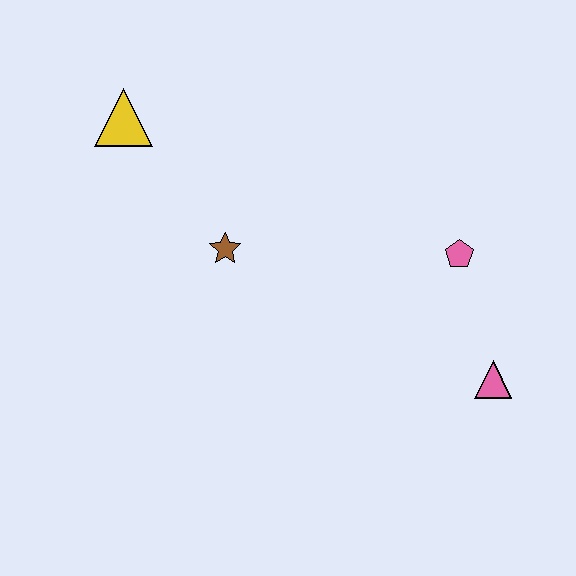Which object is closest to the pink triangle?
The pink pentagon is closest to the pink triangle.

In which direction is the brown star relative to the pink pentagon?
The brown star is to the left of the pink pentagon.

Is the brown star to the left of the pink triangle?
Yes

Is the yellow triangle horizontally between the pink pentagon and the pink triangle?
No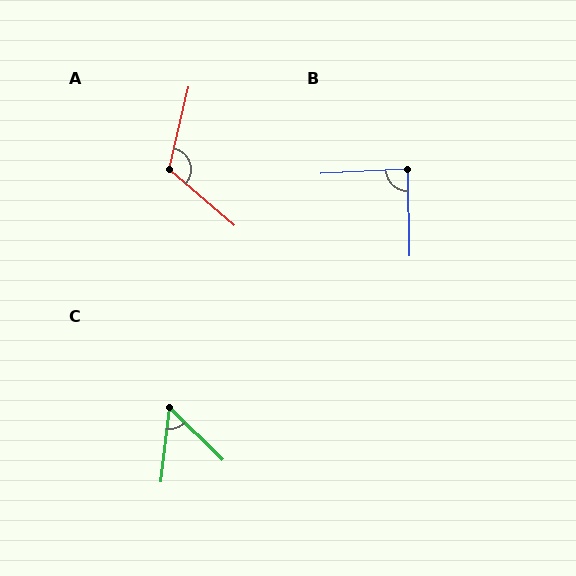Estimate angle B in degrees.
Approximately 88 degrees.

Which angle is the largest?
A, at approximately 118 degrees.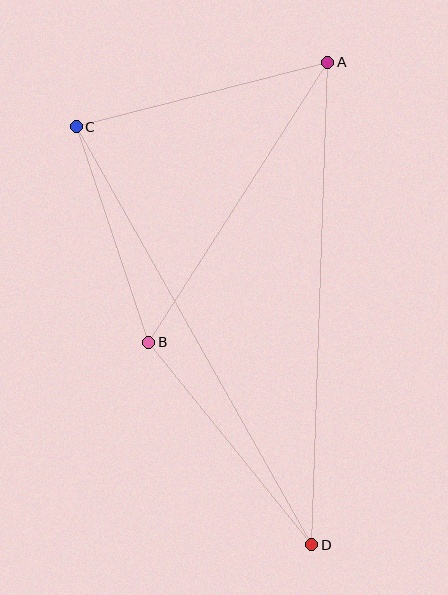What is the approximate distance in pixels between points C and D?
The distance between C and D is approximately 480 pixels.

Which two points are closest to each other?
Points B and C are closest to each other.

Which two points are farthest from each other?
Points A and D are farthest from each other.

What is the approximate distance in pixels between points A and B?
The distance between A and B is approximately 332 pixels.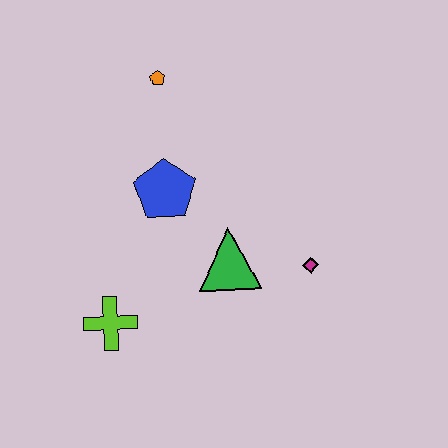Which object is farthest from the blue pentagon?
The magenta diamond is farthest from the blue pentagon.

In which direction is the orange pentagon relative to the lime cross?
The orange pentagon is above the lime cross.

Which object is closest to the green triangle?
The magenta diamond is closest to the green triangle.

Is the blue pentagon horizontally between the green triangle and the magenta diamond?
No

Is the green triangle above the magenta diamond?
Yes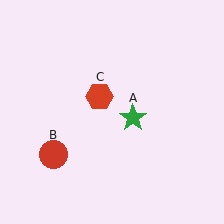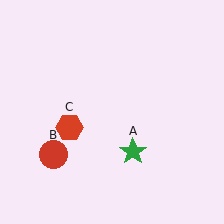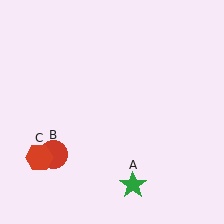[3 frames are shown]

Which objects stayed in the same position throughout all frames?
Red circle (object B) remained stationary.